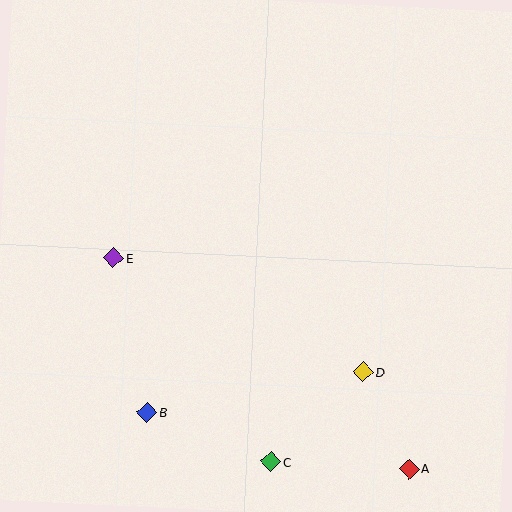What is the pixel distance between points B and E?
The distance between B and E is 158 pixels.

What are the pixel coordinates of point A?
Point A is at (409, 469).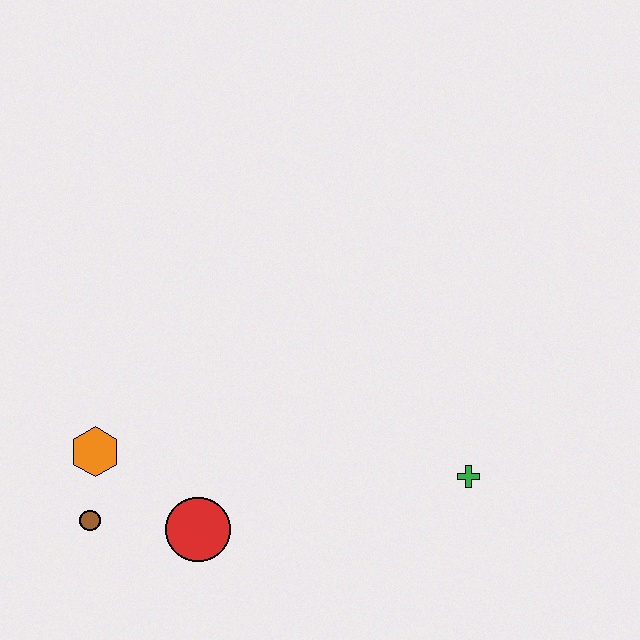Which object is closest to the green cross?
The red circle is closest to the green cross.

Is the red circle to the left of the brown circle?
No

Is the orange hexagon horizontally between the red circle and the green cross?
No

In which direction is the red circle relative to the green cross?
The red circle is to the left of the green cross.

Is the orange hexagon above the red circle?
Yes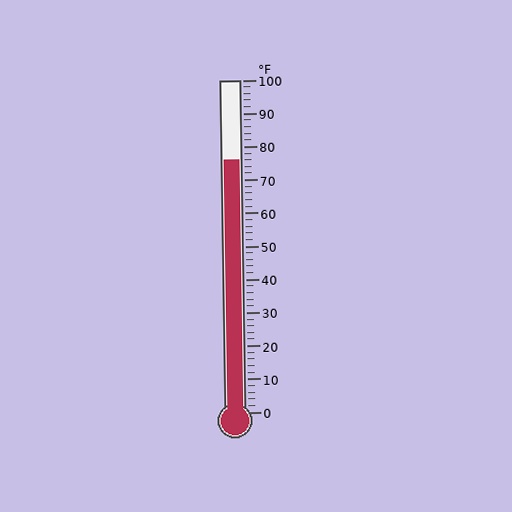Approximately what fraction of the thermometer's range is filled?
The thermometer is filled to approximately 75% of its range.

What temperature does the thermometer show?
The thermometer shows approximately 76°F.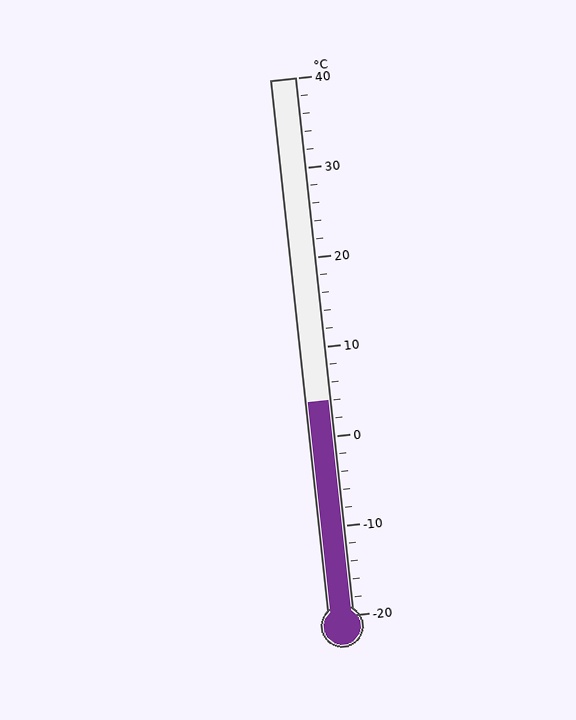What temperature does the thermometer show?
The thermometer shows approximately 4°C.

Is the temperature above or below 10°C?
The temperature is below 10°C.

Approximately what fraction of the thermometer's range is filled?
The thermometer is filled to approximately 40% of its range.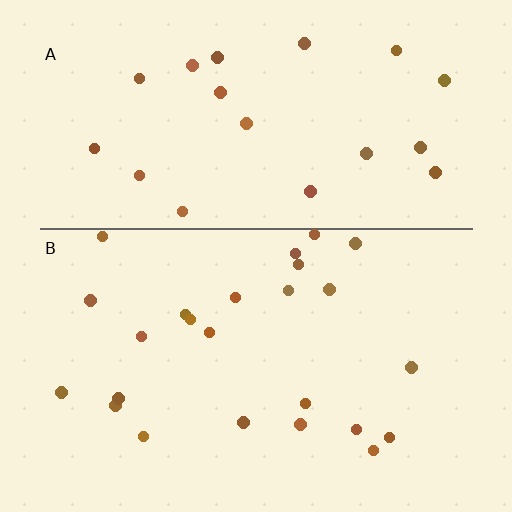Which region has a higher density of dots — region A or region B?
B (the bottom).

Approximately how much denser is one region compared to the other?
Approximately 1.2× — region B over region A.